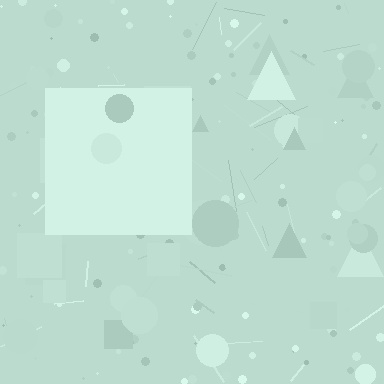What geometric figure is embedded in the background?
A square is embedded in the background.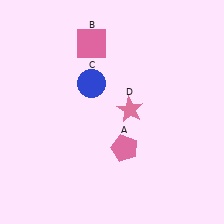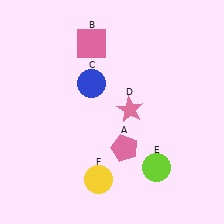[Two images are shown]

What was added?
A lime circle (E), a yellow circle (F) were added in Image 2.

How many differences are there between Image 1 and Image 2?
There are 2 differences between the two images.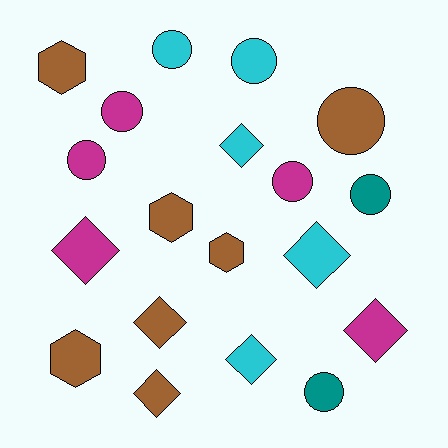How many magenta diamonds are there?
There are 2 magenta diamonds.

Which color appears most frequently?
Brown, with 7 objects.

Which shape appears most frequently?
Circle, with 8 objects.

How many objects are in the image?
There are 19 objects.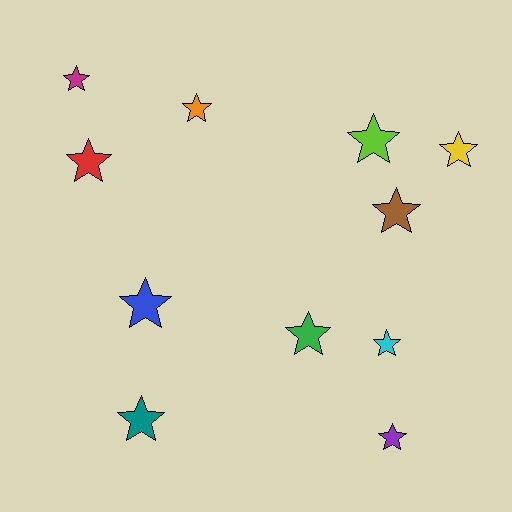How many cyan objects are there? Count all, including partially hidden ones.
There is 1 cyan object.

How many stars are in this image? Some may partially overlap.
There are 11 stars.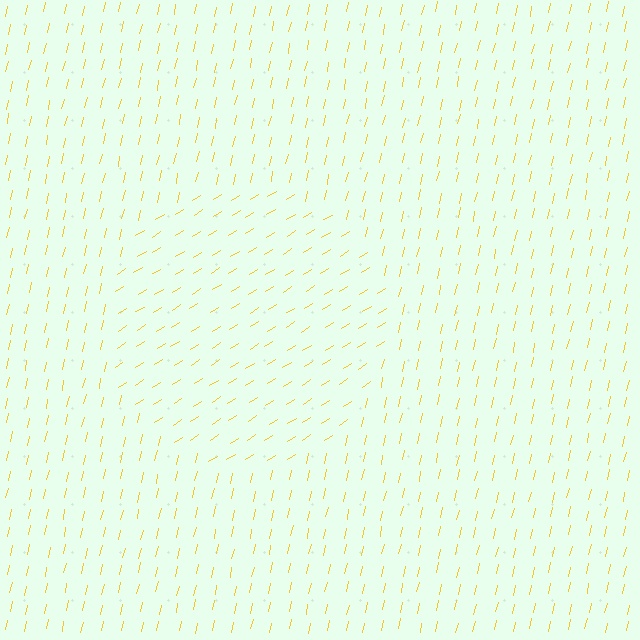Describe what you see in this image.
The image is filled with small yellow line segments. A circle region in the image has lines oriented differently from the surrounding lines, creating a visible texture boundary.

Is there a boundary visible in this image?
Yes, there is a texture boundary formed by a change in line orientation.